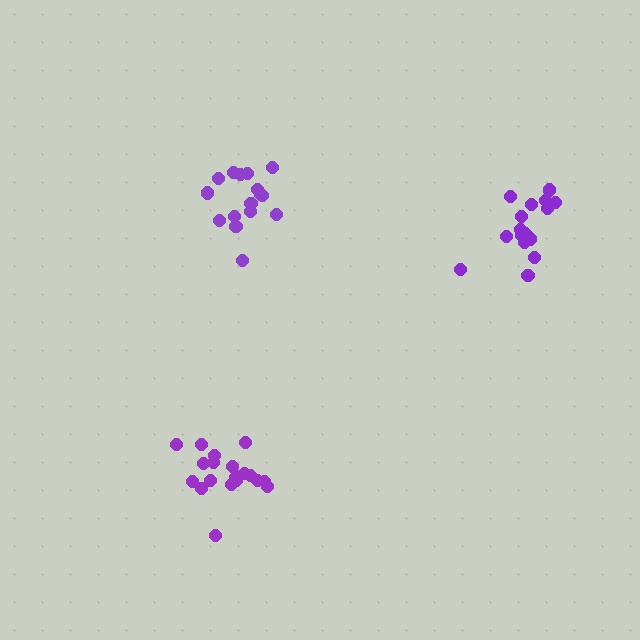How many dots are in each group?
Group 1: 16 dots, Group 2: 16 dots, Group 3: 20 dots (52 total).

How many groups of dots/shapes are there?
There are 3 groups.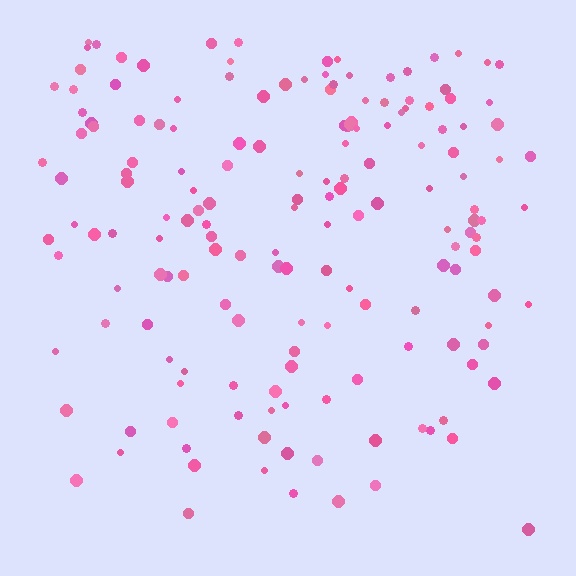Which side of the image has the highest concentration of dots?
The top.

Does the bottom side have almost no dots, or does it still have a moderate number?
Still a moderate number, just noticeably fewer than the top.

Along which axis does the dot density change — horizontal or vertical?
Vertical.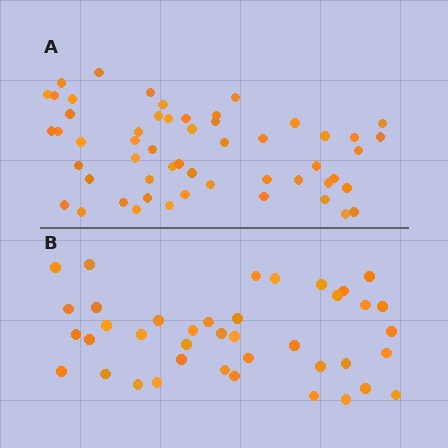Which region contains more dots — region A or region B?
Region A (the top region) has more dots.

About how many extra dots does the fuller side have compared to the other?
Region A has approximately 15 more dots than region B.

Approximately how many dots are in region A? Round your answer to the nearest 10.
About 50 dots. (The exact count is 54, which rounds to 50.)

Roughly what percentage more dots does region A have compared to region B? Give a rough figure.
About 35% more.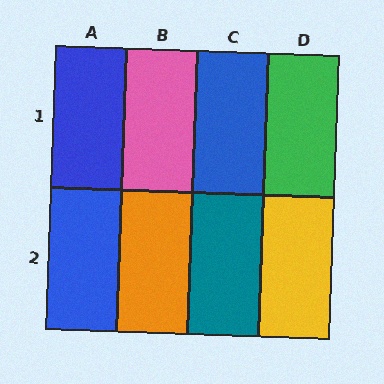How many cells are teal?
1 cell is teal.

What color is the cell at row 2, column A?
Blue.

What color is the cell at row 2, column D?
Yellow.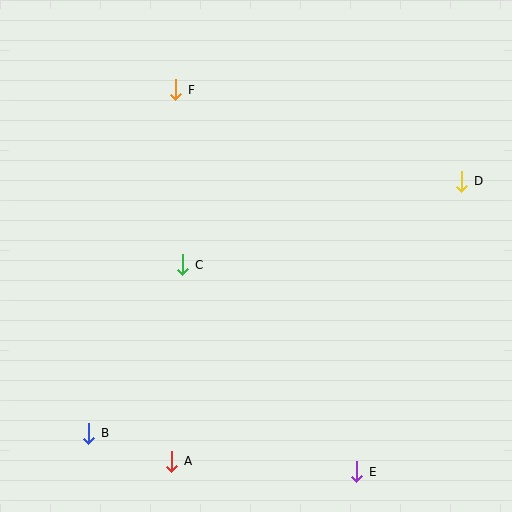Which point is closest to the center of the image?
Point C at (183, 265) is closest to the center.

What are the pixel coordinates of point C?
Point C is at (183, 265).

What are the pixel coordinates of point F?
Point F is at (176, 90).